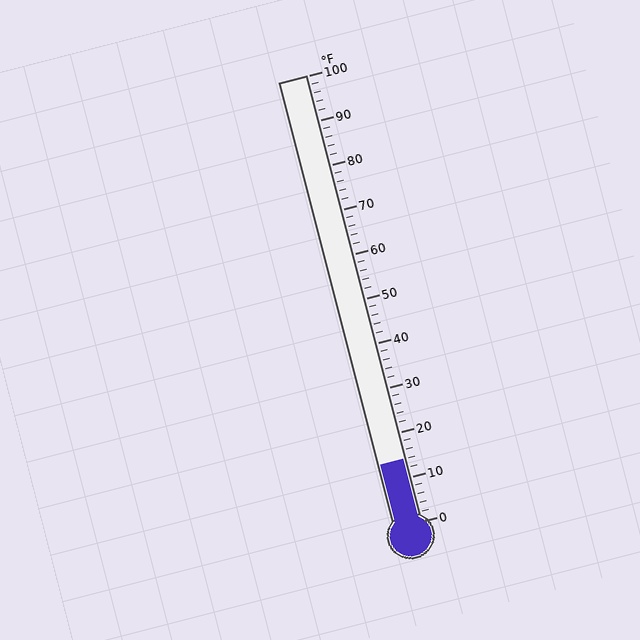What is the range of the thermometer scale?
The thermometer scale ranges from 0°F to 100°F.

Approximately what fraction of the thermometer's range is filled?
The thermometer is filled to approximately 15% of its range.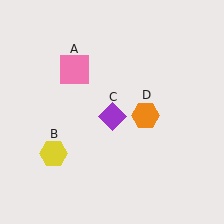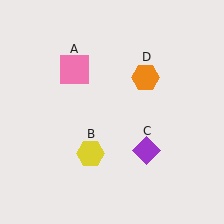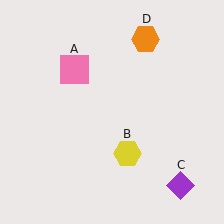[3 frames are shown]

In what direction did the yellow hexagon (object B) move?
The yellow hexagon (object B) moved right.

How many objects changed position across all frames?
3 objects changed position: yellow hexagon (object B), purple diamond (object C), orange hexagon (object D).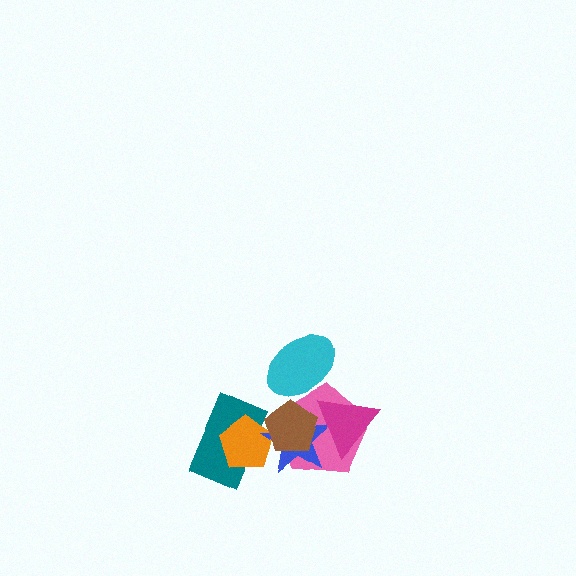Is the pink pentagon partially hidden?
Yes, it is partially covered by another shape.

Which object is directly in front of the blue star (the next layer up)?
The magenta triangle is directly in front of the blue star.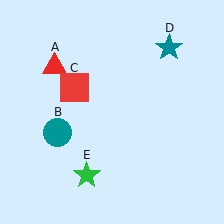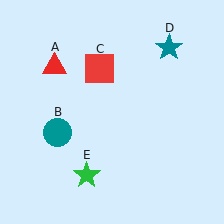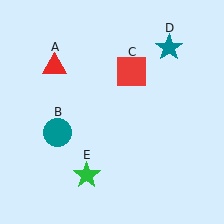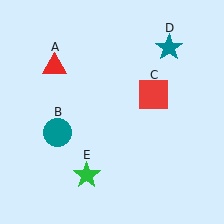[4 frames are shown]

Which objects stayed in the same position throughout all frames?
Red triangle (object A) and teal circle (object B) and teal star (object D) and green star (object E) remained stationary.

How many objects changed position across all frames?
1 object changed position: red square (object C).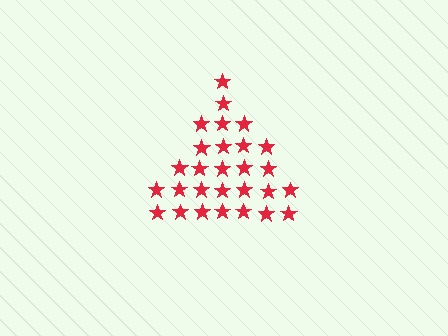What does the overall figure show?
The overall figure shows a triangle.